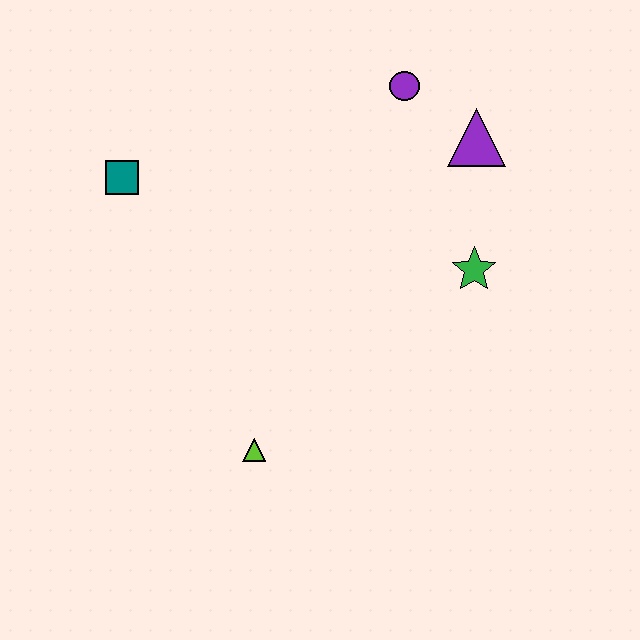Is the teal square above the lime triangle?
Yes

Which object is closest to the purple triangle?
The purple circle is closest to the purple triangle.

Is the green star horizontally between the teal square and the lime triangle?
No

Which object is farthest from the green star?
The teal square is farthest from the green star.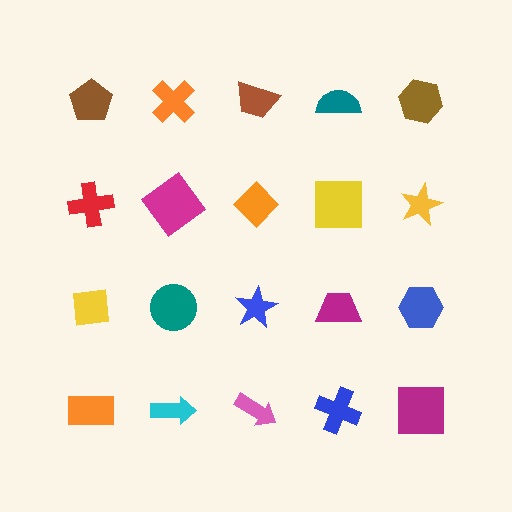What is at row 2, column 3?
An orange diamond.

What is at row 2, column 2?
A magenta diamond.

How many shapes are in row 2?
5 shapes.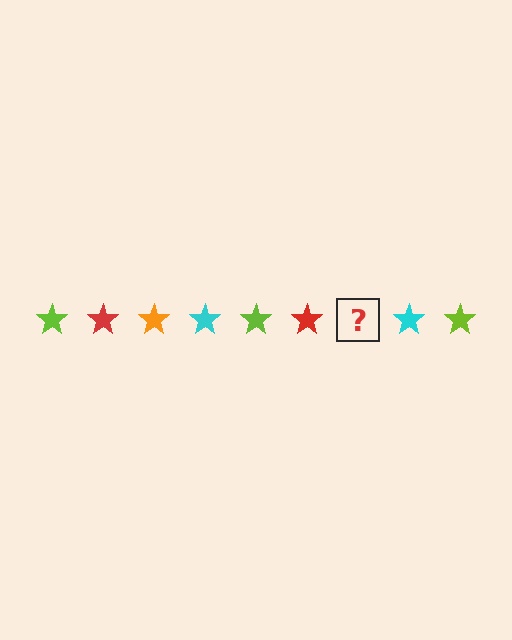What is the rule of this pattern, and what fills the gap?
The rule is that the pattern cycles through lime, red, orange, cyan stars. The gap should be filled with an orange star.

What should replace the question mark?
The question mark should be replaced with an orange star.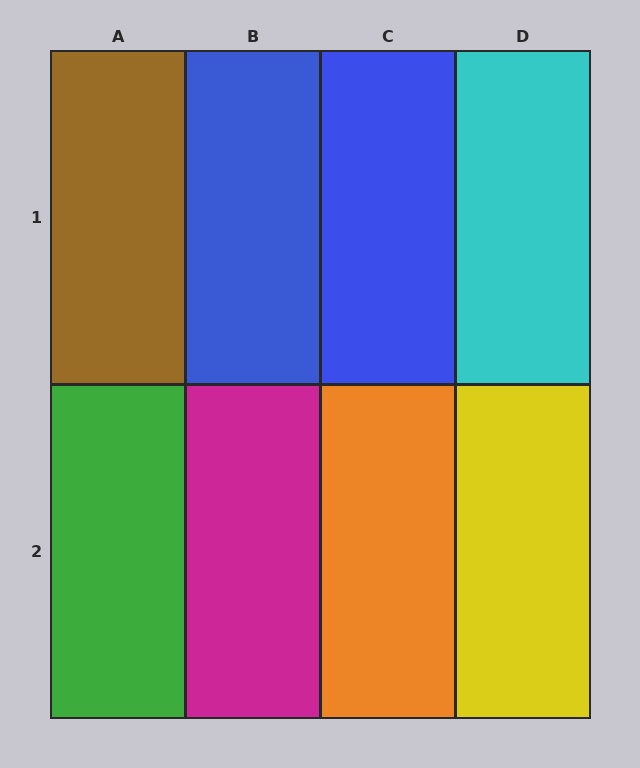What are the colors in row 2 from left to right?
Green, magenta, orange, yellow.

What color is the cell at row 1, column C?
Blue.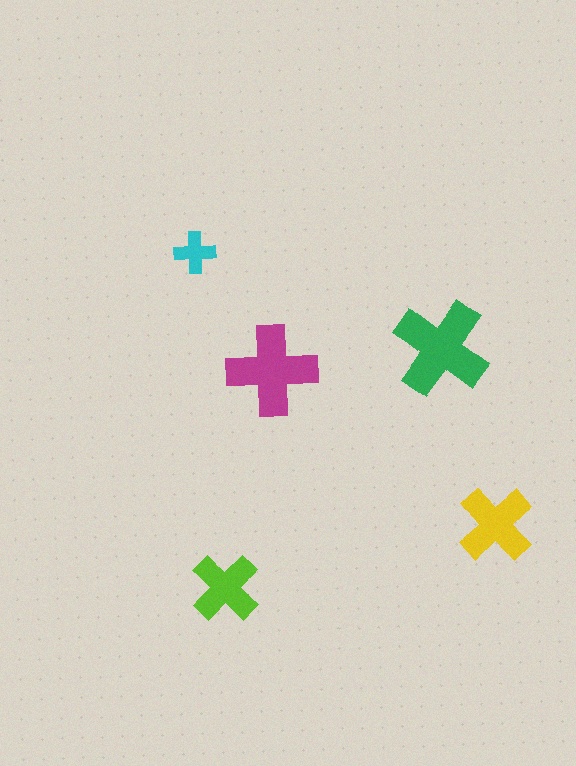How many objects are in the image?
There are 5 objects in the image.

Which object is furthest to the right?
The yellow cross is rightmost.